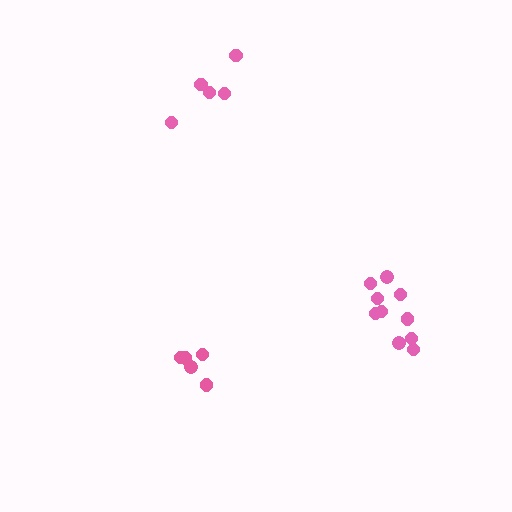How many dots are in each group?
Group 1: 10 dots, Group 2: 5 dots, Group 3: 5 dots (20 total).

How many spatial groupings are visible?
There are 3 spatial groupings.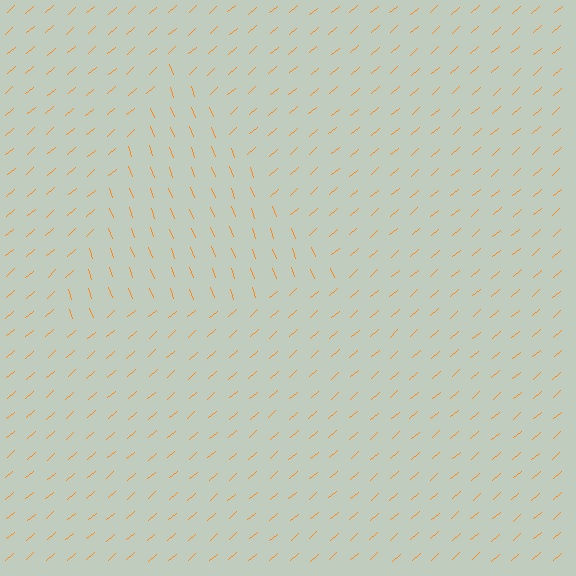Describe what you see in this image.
The image is filled with small orange line segments. A triangle region in the image has lines oriented differently from the surrounding lines, creating a visible texture boundary.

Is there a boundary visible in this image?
Yes, there is a texture boundary formed by a change in line orientation.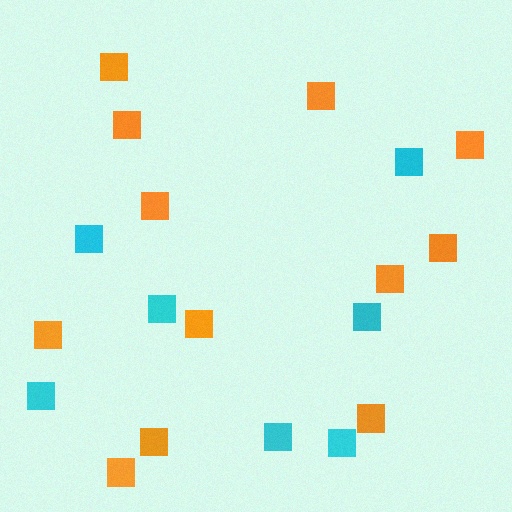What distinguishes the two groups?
There are 2 groups: one group of orange squares (12) and one group of cyan squares (7).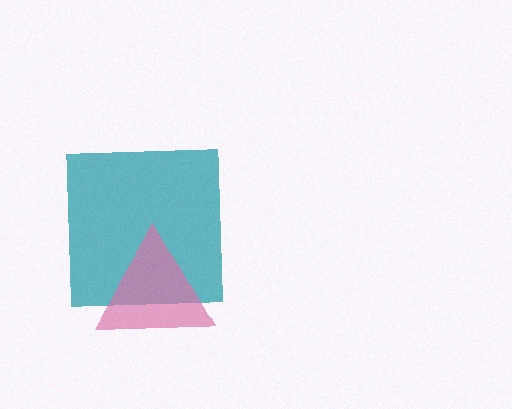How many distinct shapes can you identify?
There are 2 distinct shapes: a teal square, a pink triangle.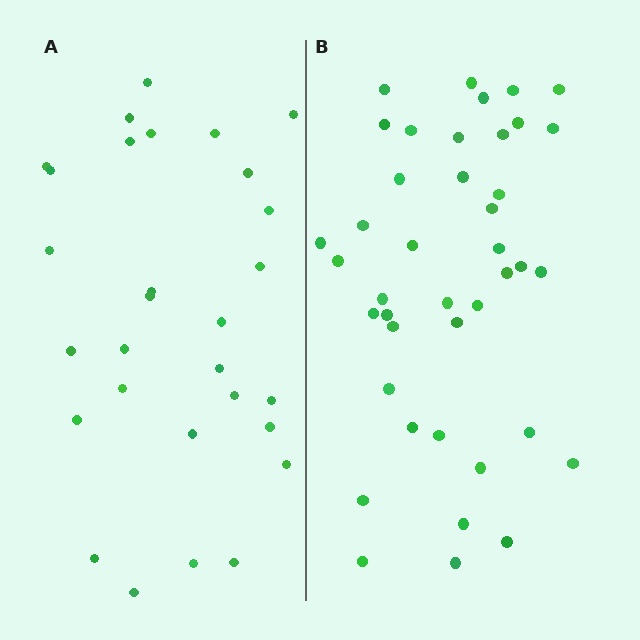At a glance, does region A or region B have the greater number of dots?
Region B (the right region) has more dots.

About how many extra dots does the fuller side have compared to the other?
Region B has roughly 12 or so more dots than region A.